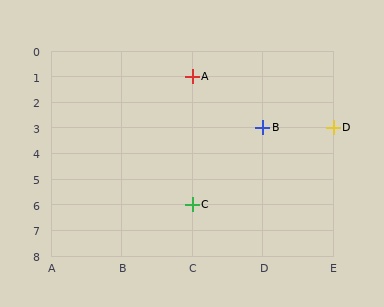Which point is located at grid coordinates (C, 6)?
Point C is at (C, 6).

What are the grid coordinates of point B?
Point B is at grid coordinates (D, 3).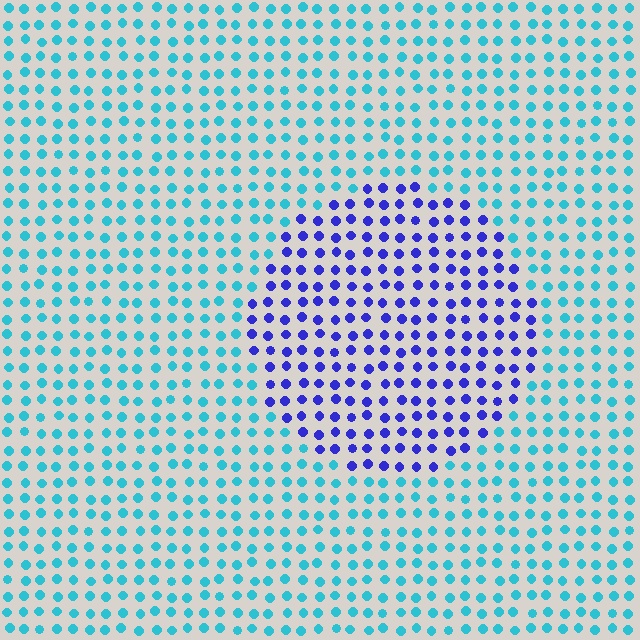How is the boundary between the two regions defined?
The boundary is defined purely by a slight shift in hue (about 56 degrees). Spacing, size, and orientation are identical on both sides.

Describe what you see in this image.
The image is filled with small cyan elements in a uniform arrangement. A circle-shaped region is visible where the elements are tinted to a slightly different hue, forming a subtle color boundary.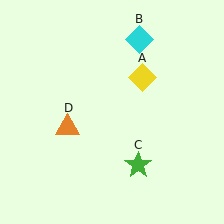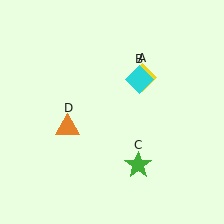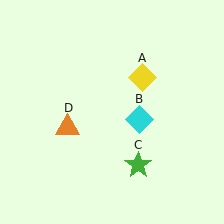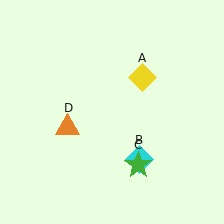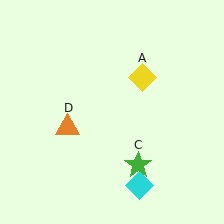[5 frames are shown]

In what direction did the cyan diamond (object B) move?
The cyan diamond (object B) moved down.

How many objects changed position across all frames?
1 object changed position: cyan diamond (object B).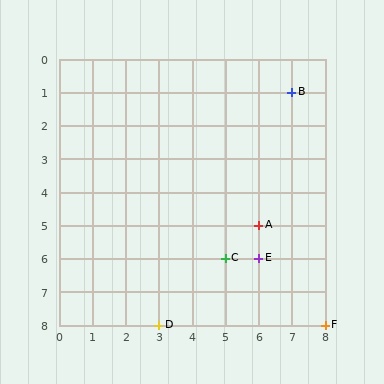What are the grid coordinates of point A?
Point A is at grid coordinates (6, 5).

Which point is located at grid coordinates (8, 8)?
Point F is at (8, 8).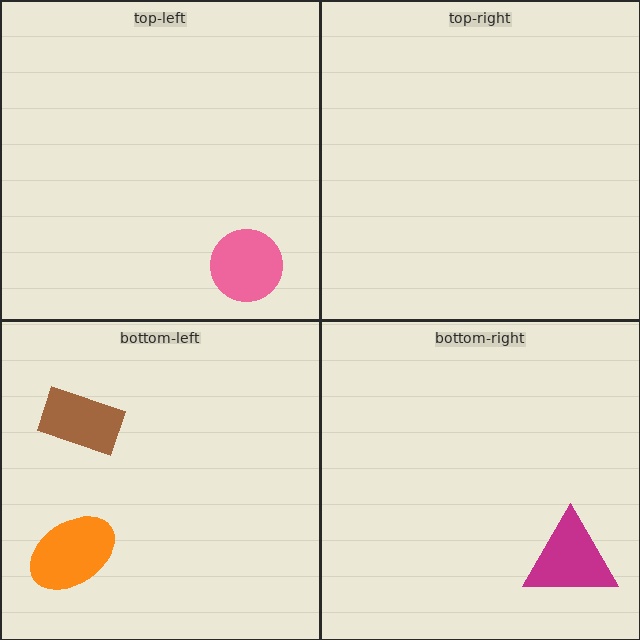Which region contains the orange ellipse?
The bottom-left region.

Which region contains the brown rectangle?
The bottom-left region.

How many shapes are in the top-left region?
1.